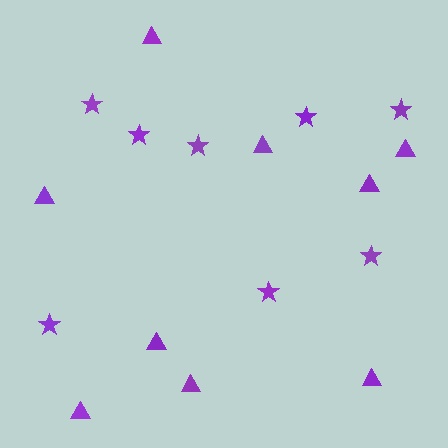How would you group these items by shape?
There are 2 groups: one group of triangles (9) and one group of stars (8).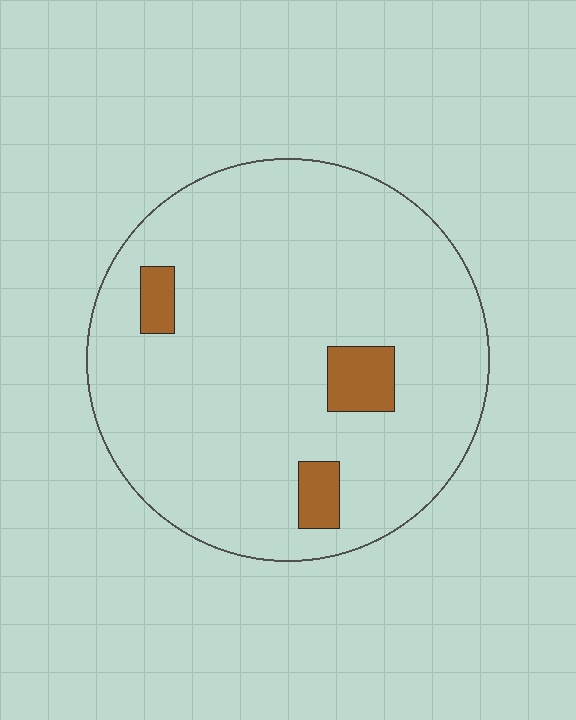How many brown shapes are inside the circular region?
3.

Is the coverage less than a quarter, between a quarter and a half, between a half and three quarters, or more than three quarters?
Less than a quarter.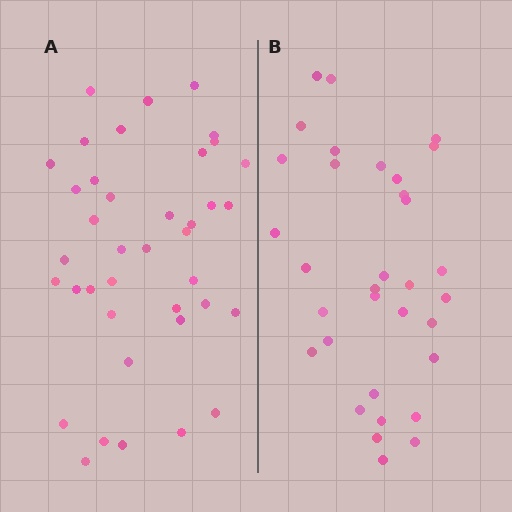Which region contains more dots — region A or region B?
Region A (the left region) has more dots.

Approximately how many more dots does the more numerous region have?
Region A has about 6 more dots than region B.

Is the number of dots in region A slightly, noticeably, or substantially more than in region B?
Region A has only slightly more — the two regions are fairly close. The ratio is roughly 1.2 to 1.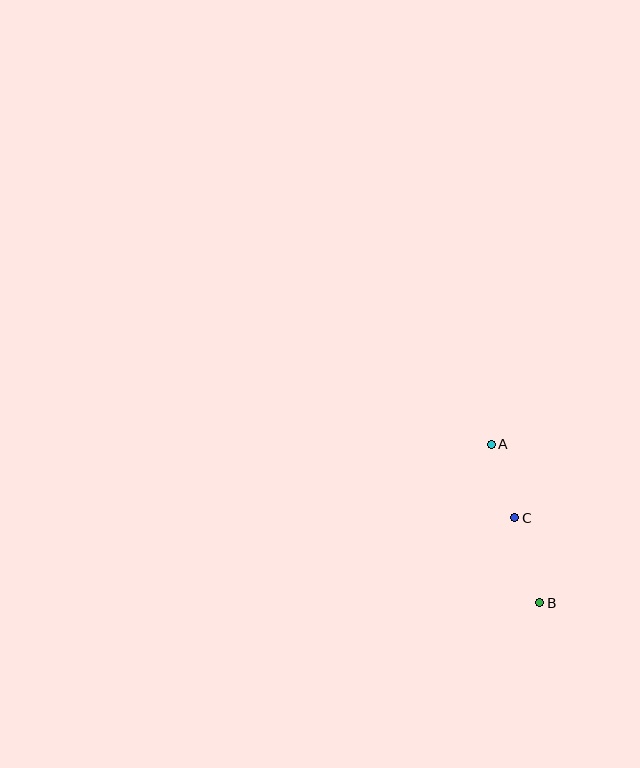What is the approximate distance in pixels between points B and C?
The distance between B and C is approximately 89 pixels.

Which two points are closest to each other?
Points A and C are closest to each other.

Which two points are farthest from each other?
Points A and B are farthest from each other.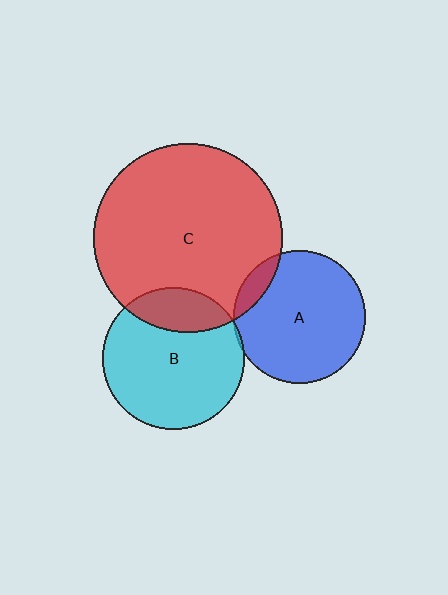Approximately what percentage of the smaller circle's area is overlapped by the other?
Approximately 5%.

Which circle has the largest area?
Circle C (red).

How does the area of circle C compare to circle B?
Approximately 1.8 times.